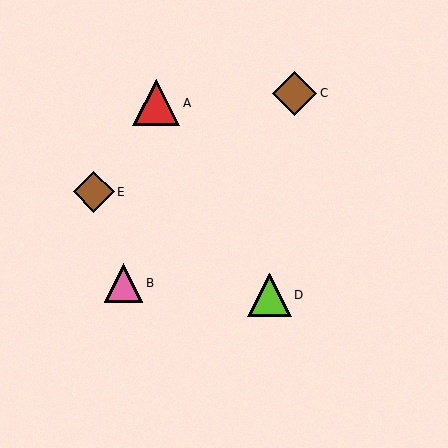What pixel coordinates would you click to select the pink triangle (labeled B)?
Click at (124, 283) to select the pink triangle B.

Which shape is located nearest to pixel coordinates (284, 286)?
The lime triangle (labeled D) at (269, 295) is nearest to that location.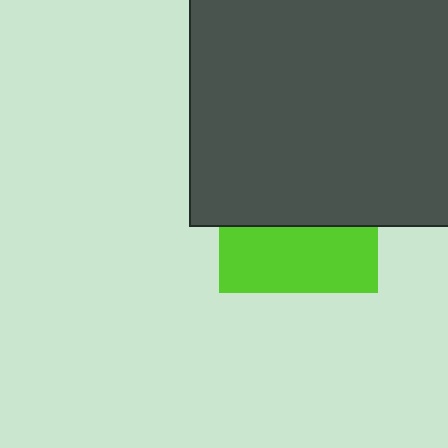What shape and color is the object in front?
The object in front is a dark gray square.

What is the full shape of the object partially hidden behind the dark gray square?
The partially hidden object is a lime square.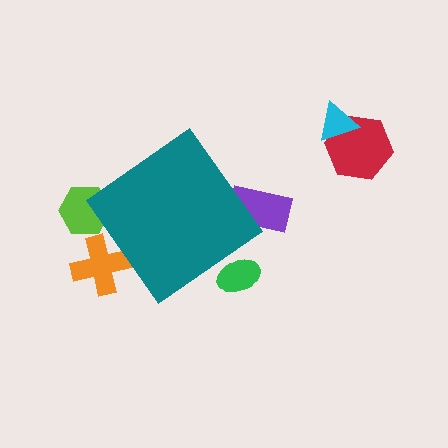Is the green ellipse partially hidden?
Yes, the green ellipse is partially hidden behind the teal diamond.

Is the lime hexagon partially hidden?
Yes, the lime hexagon is partially hidden behind the teal diamond.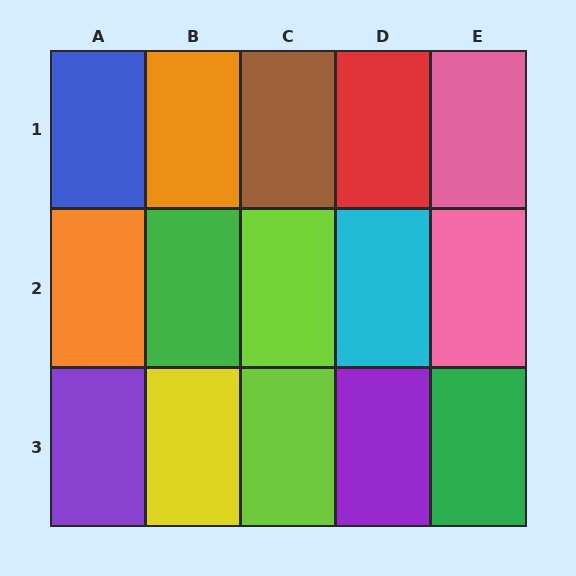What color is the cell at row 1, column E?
Pink.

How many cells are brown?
1 cell is brown.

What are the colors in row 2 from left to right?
Orange, green, lime, cyan, pink.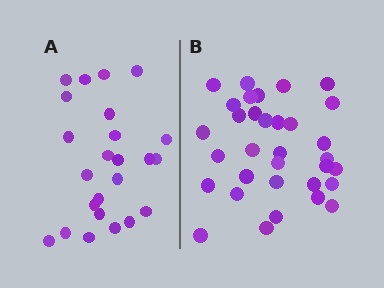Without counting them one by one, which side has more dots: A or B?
Region B (the right region) has more dots.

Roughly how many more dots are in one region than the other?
Region B has roughly 8 or so more dots than region A.